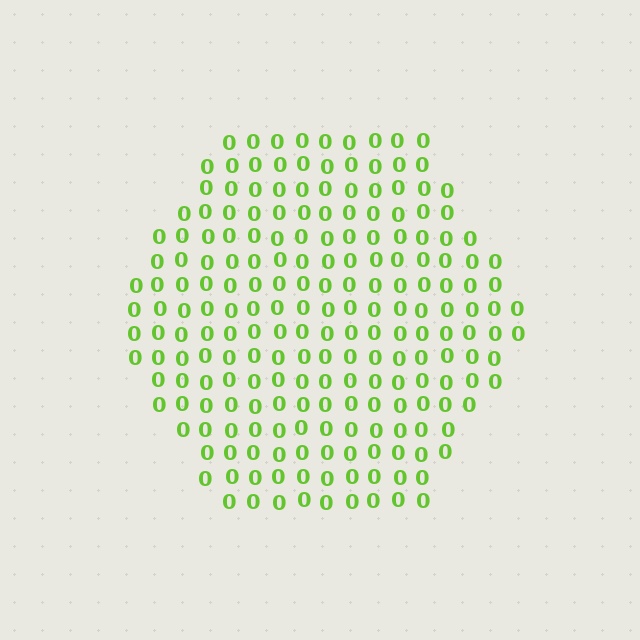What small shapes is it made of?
It is made of small digit 0's.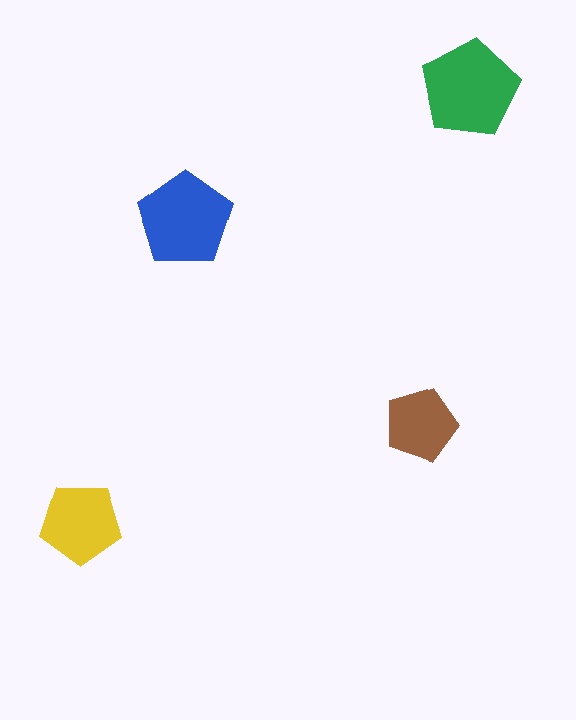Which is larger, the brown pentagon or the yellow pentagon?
The yellow one.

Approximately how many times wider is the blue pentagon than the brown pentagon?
About 1.5 times wider.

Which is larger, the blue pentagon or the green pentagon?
The green one.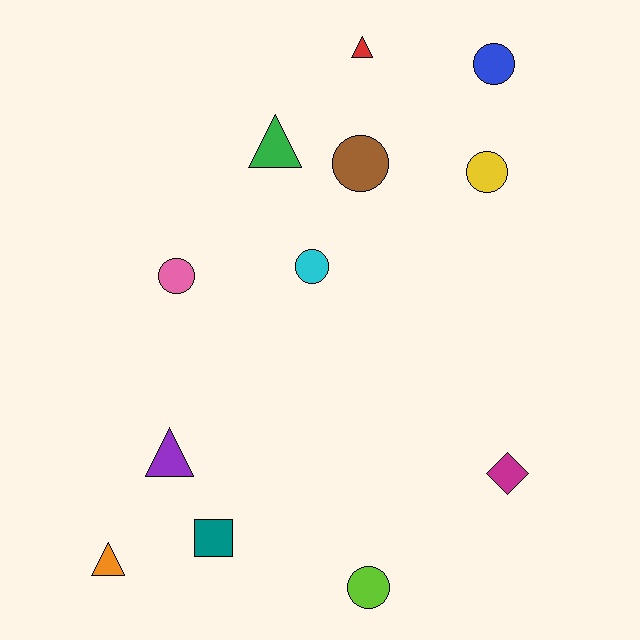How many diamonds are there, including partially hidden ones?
There is 1 diamond.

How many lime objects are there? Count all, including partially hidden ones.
There is 1 lime object.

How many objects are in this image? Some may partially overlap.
There are 12 objects.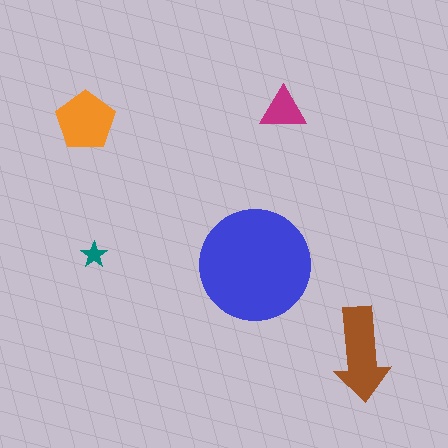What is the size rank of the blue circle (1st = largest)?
1st.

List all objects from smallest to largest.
The teal star, the magenta triangle, the orange pentagon, the brown arrow, the blue circle.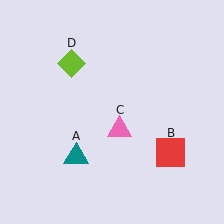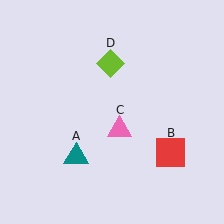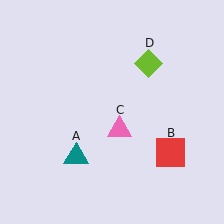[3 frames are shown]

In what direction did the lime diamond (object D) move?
The lime diamond (object D) moved right.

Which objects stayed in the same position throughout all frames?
Teal triangle (object A) and red square (object B) and pink triangle (object C) remained stationary.